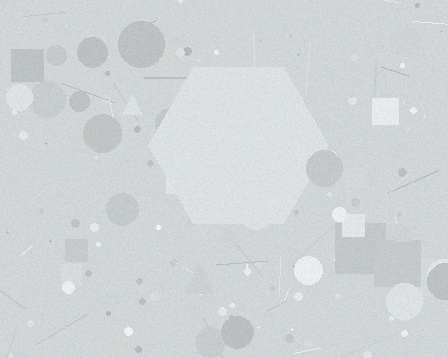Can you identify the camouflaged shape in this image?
The camouflaged shape is a hexagon.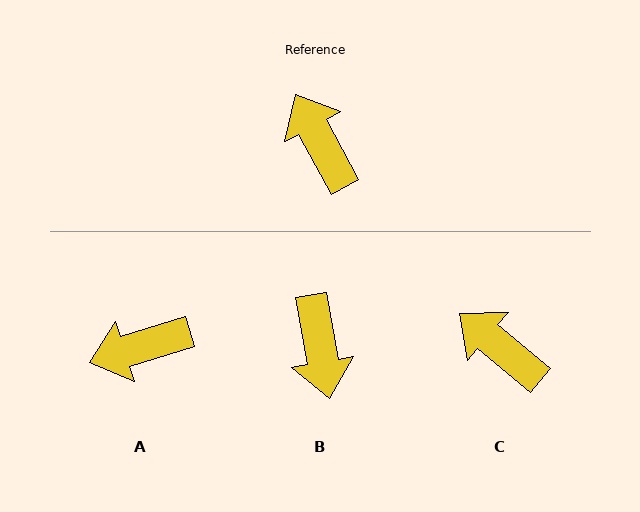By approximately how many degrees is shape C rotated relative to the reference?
Approximately 22 degrees counter-clockwise.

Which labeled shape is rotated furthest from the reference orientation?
B, about 162 degrees away.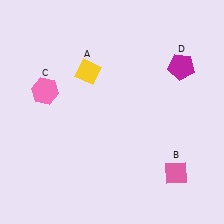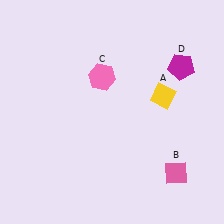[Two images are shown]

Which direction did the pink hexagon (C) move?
The pink hexagon (C) moved right.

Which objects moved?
The objects that moved are: the yellow diamond (A), the pink hexagon (C).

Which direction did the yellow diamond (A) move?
The yellow diamond (A) moved right.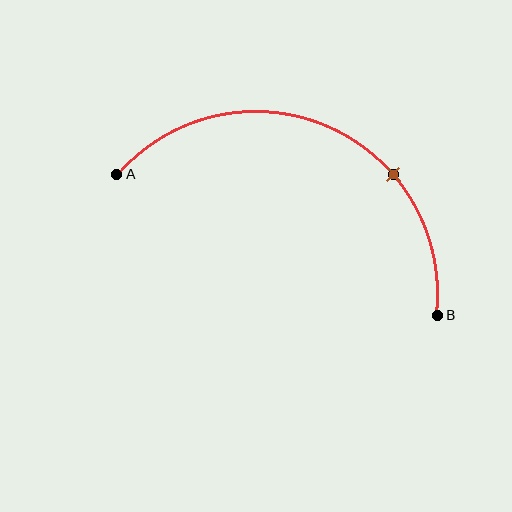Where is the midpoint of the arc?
The arc midpoint is the point on the curve farthest from the straight line joining A and B. It sits above that line.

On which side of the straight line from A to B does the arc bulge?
The arc bulges above the straight line connecting A and B.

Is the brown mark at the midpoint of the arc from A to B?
No. The brown mark lies on the arc but is closer to endpoint B. The arc midpoint would be at the point on the curve equidistant along the arc from both A and B.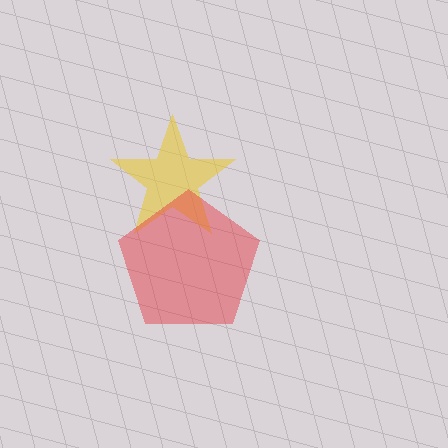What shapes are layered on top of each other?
The layered shapes are: a yellow star, a red pentagon.